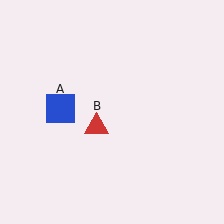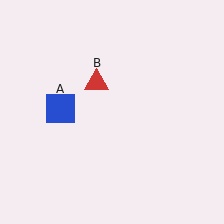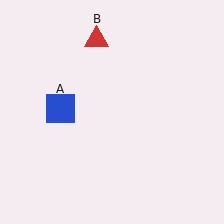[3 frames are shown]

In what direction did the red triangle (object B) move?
The red triangle (object B) moved up.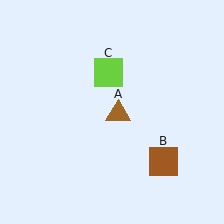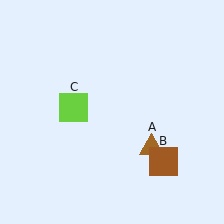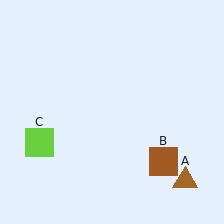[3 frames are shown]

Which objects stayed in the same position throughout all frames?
Brown square (object B) remained stationary.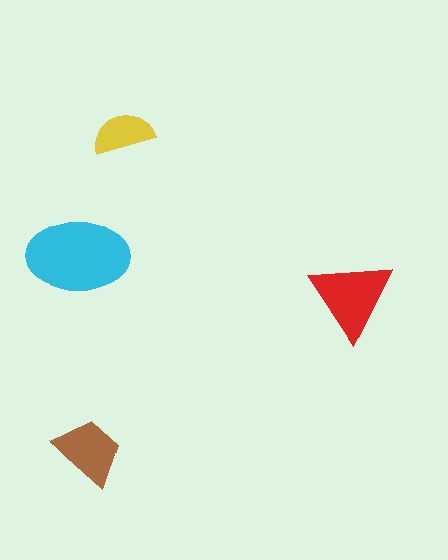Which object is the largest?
The cyan ellipse.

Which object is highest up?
The yellow semicircle is topmost.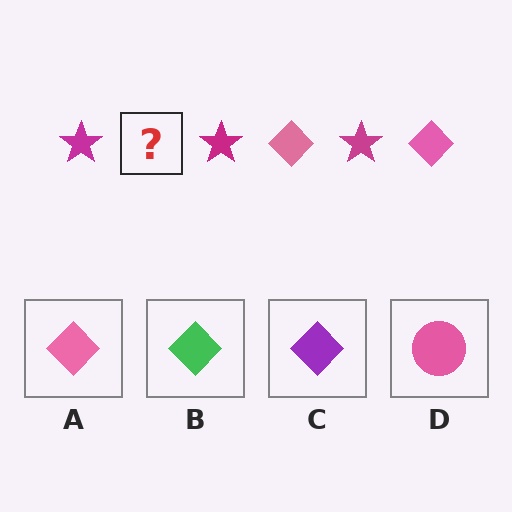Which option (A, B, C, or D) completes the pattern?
A.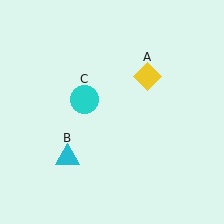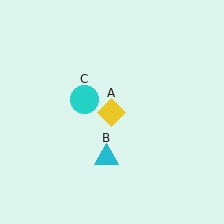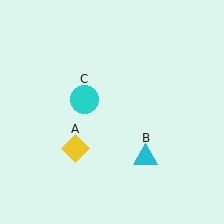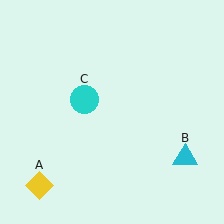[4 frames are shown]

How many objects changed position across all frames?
2 objects changed position: yellow diamond (object A), cyan triangle (object B).